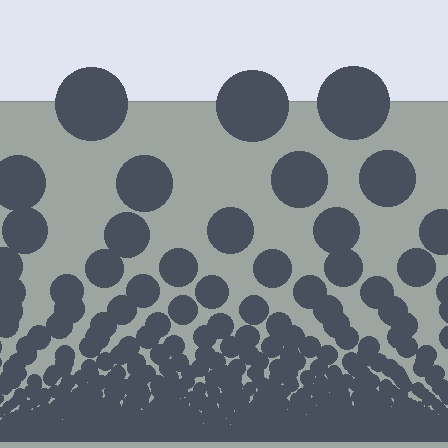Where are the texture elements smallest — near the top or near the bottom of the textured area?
Near the bottom.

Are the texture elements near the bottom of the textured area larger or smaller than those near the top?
Smaller. The gradient is inverted — elements near the bottom are smaller and denser.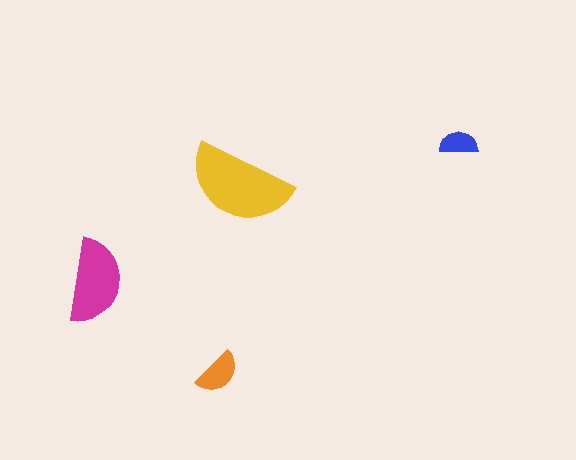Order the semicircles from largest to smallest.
the yellow one, the magenta one, the orange one, the blue one.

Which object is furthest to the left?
The magenta semicircle is leftmost.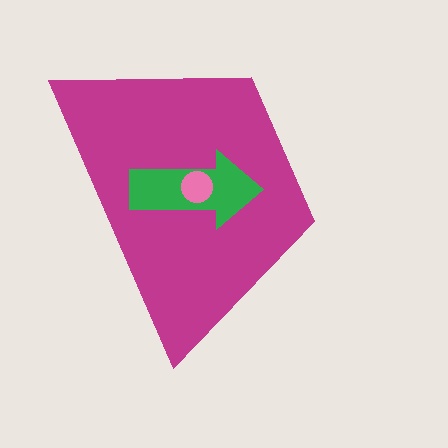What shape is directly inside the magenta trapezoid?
The green arrow.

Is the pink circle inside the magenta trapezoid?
Yes.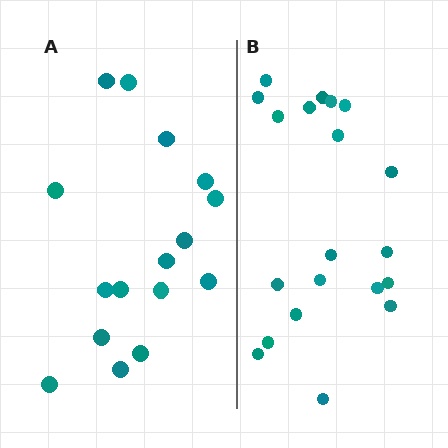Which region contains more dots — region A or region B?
Region B (the right region) has more dots.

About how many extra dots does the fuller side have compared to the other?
Region B has about 4 more dots than region A.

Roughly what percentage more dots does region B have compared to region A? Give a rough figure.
About 25% more.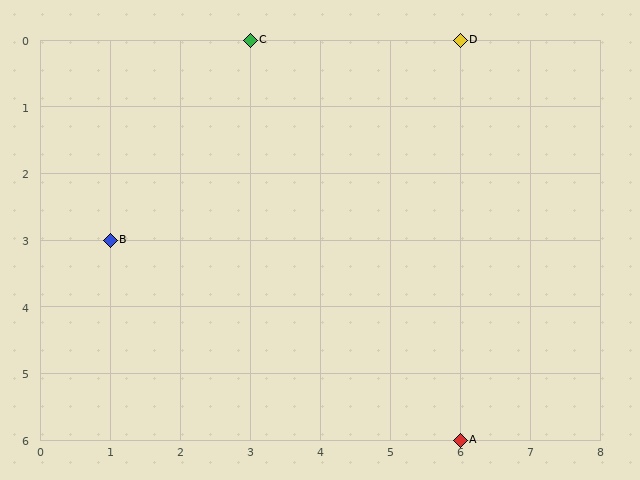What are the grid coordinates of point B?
Point B is at grid coordinates (1, 3).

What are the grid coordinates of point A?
Point A is at grid coordinates (6, 6).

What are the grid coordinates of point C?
Point C is at grid coordinates (3, 0).